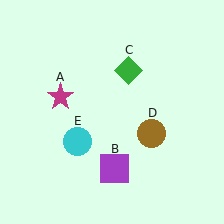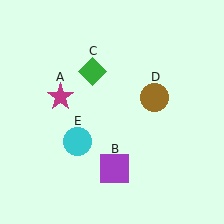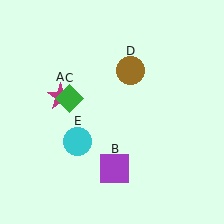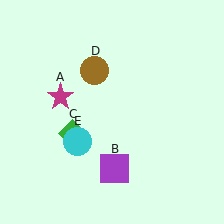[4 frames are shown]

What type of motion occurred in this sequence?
The green diamond (object C), brown circle (object D) rotated counterclockwise around the center of the scene.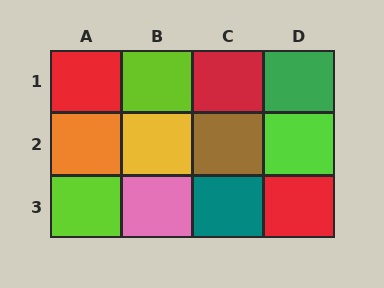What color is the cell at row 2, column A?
Orange.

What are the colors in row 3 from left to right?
Lime, pink, teal, red.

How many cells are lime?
3 cells are lime.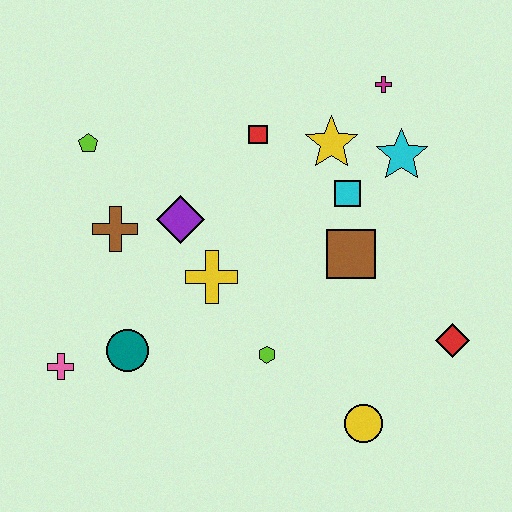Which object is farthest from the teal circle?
The magenta cross is farthest from the teal circle.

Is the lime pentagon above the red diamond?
Yes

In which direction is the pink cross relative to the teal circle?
The pink cross is to the left of the teal circle.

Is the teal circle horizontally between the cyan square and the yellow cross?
No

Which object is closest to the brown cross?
The purple diamond is closest to the brown cross.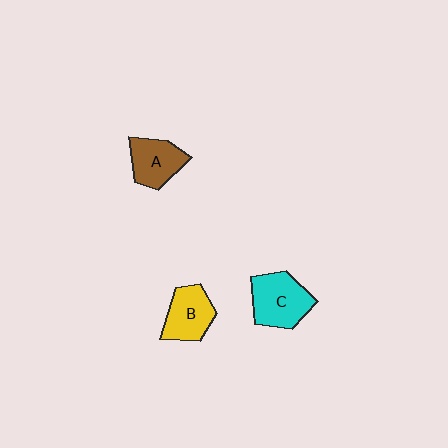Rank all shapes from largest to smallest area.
From largest to smallest: C (cyan), B (yellow), A (brown).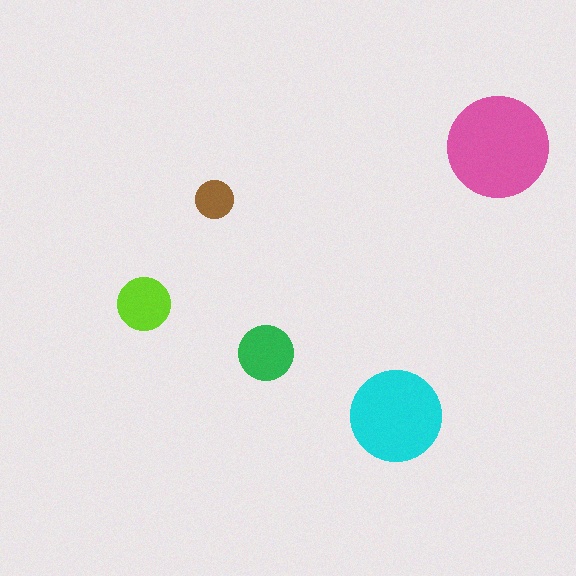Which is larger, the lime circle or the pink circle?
The pink one.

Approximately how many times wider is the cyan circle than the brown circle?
About 2.5 times wider.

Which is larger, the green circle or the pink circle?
The pink one.